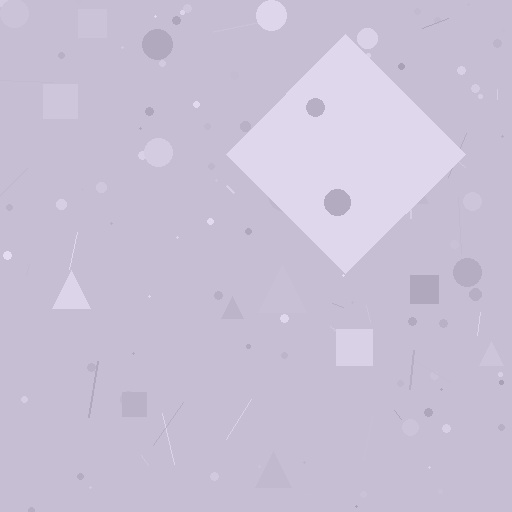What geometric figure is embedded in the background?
A diamond is embedded in the background.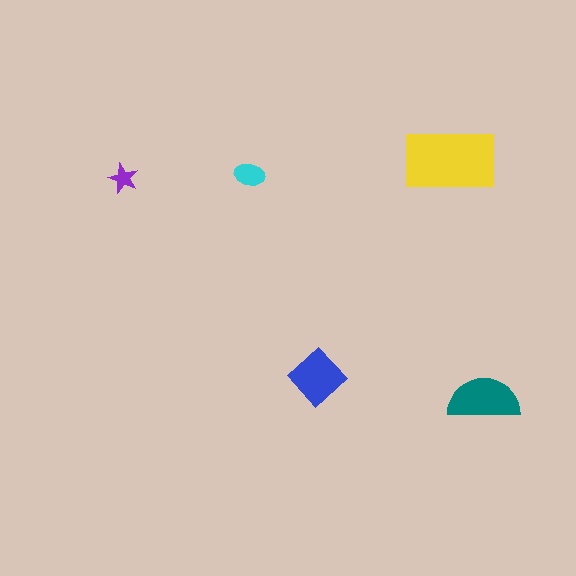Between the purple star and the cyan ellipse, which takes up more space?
The cyan ellipse.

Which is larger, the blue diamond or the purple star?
The blue diamond.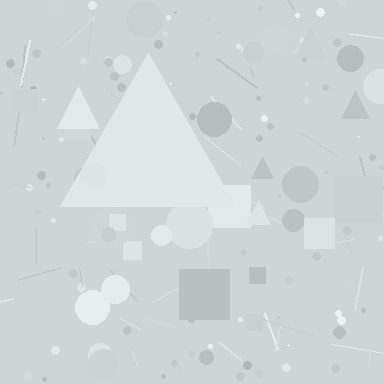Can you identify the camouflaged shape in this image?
The camouflaged shape is a triangle.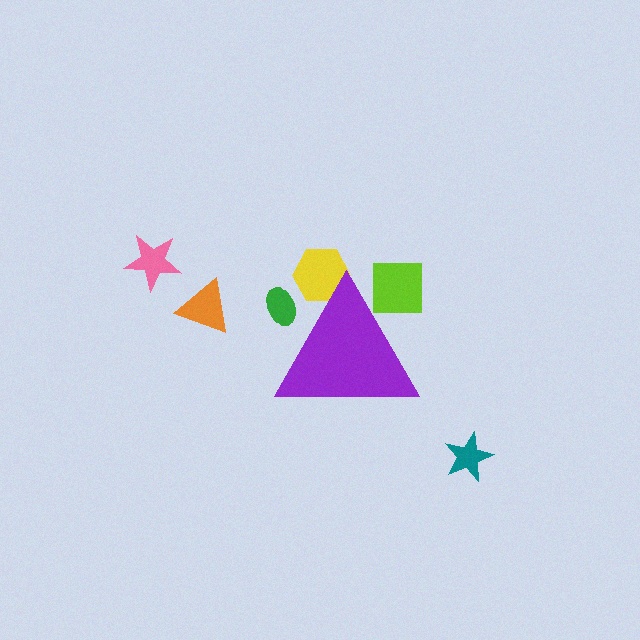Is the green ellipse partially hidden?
Yes, the green ellipse is partially hidden behind the purple triangle.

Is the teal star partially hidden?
No, the teal star is fully visible.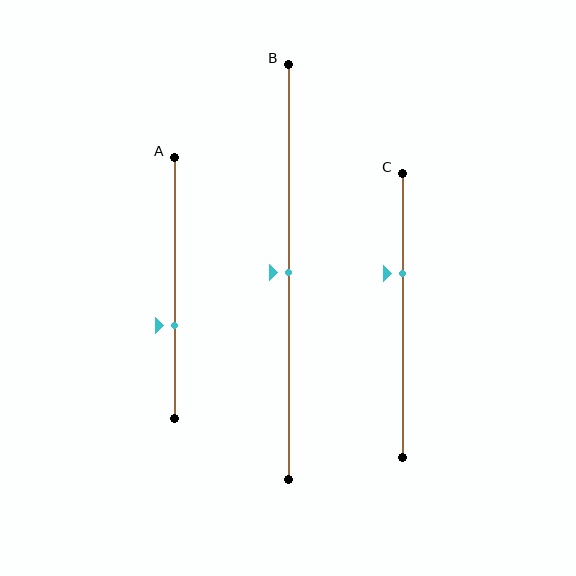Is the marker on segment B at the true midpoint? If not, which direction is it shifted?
Yes, the marker on segment B is at the true midpoint.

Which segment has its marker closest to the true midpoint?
Segment B has its marker closest to the true midpoint.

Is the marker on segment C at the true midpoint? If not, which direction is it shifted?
No, the marker on segment C is shifted upward by about 15% of the segment length.